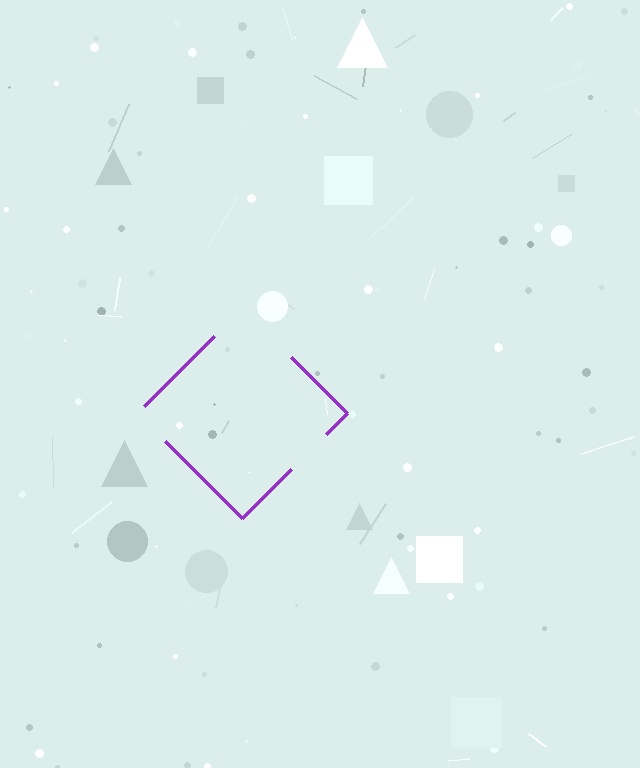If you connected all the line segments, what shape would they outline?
They would outline a diamond.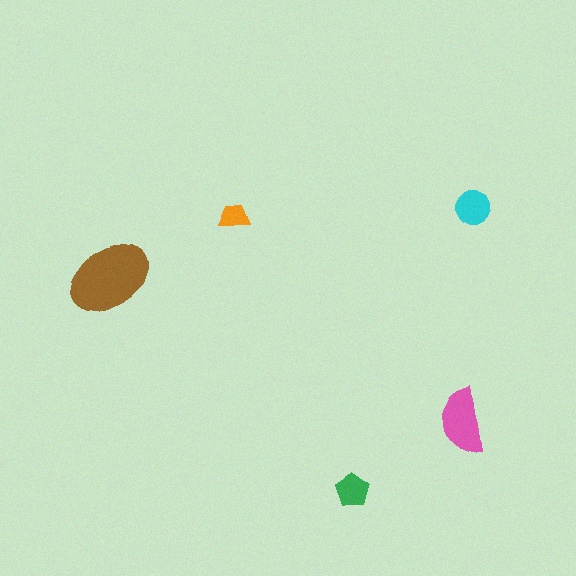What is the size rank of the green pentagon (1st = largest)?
4th.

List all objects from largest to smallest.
The brown ellipse, the pink semicircle, the cyan circle, the green pentagon, the orange trapezoid.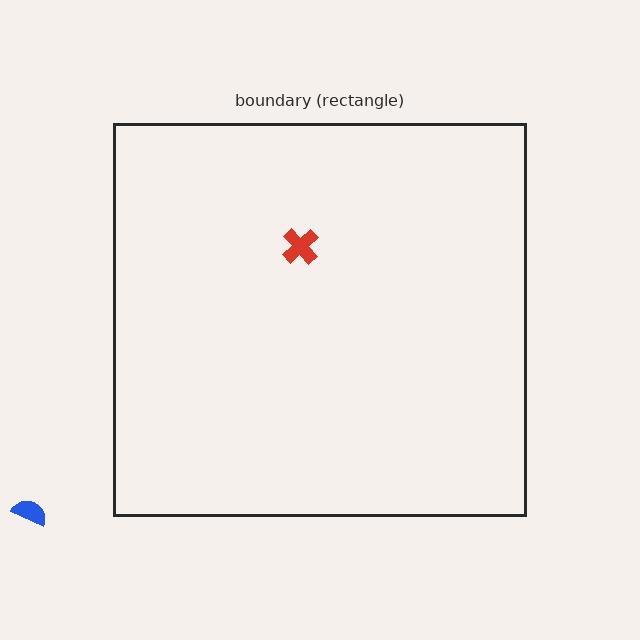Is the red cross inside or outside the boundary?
Inside.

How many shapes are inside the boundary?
1 inside, 1 outside.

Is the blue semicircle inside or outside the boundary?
Outside.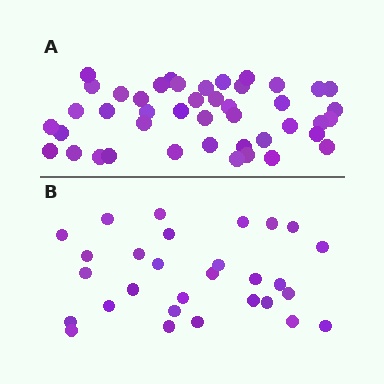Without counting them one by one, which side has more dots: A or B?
Region A (the top region) has more dots.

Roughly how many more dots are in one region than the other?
Region A has approximately 15 more dots than region B.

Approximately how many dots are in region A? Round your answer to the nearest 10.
About 40 dots. (The exact count is 44, which rounds to 40.)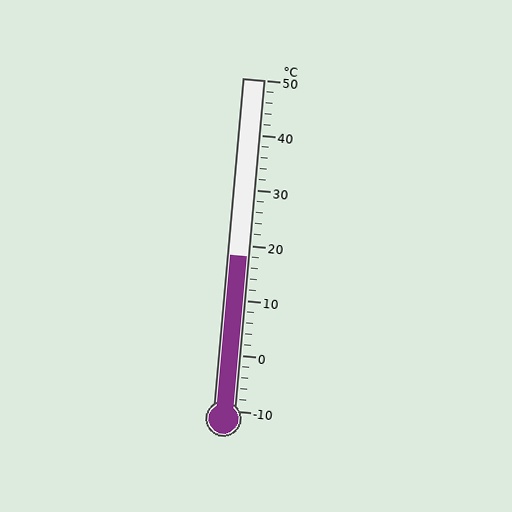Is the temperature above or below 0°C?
The temperature is above 0°C.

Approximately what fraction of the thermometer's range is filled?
The thermometer is filled to approximately 45% of its range.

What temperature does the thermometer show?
The thermometer shows approximately 18°C.